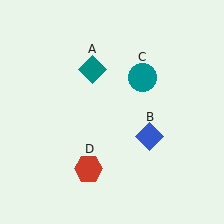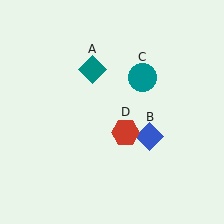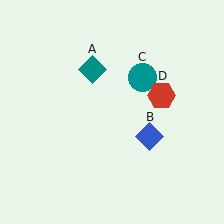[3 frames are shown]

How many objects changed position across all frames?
1 object changed position: red hexagon (object D).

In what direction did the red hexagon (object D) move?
The red hexagon (object D) moved up and to the right.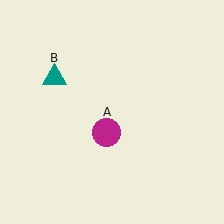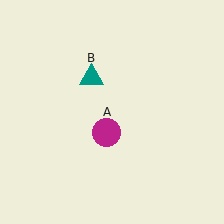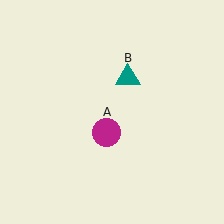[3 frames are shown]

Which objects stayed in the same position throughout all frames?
Magenta circle (object A) remained stationary.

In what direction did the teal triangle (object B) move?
The teal triangle (object B) moved right.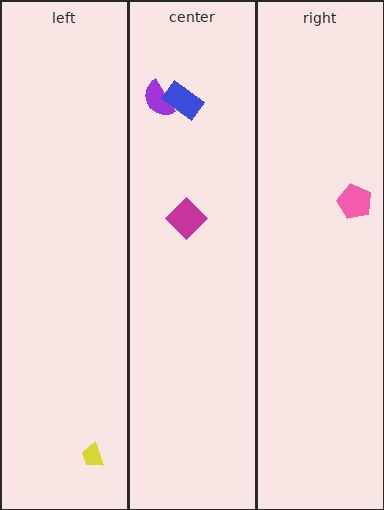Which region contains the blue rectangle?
The center region.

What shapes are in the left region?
The yellow trapezoid.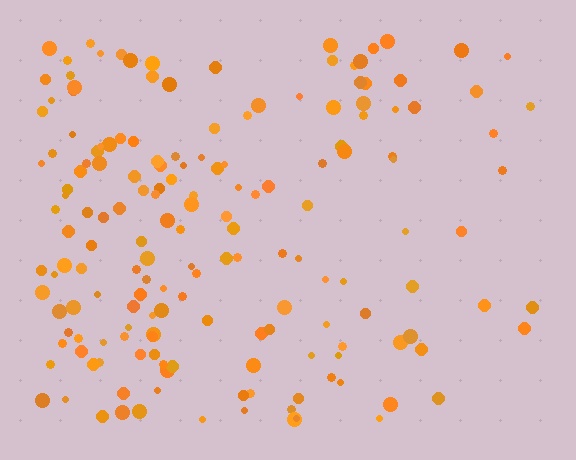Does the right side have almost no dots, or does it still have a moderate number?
Still a moderate number, just noticeably fewer than the left.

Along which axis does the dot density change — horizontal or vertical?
Horizontal.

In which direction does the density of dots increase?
From right to left, with the left side densest.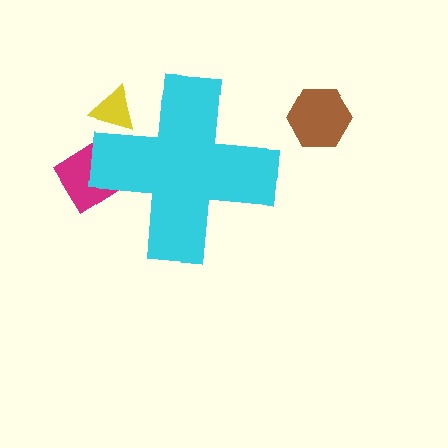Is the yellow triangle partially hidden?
Yes, the yellow triangle is partially hidden behind the cyan cross.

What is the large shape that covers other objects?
A cyan cross.